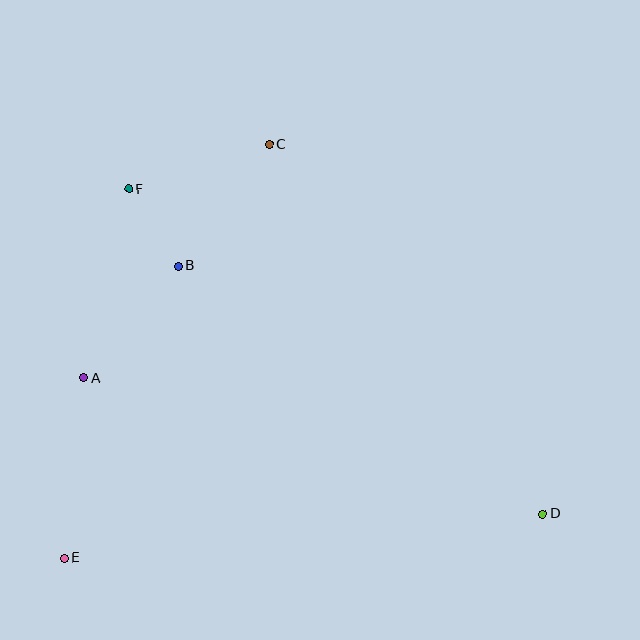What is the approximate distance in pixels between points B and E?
The distance between B and E is approximately 314 pixels.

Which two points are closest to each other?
Points B and F are closest to each other.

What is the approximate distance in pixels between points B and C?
The distance between B and C is approximately 152 pixels.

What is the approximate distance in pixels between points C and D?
The distance between C and D is approximately 459 pixels.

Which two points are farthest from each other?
Points D and F are farthest from each other.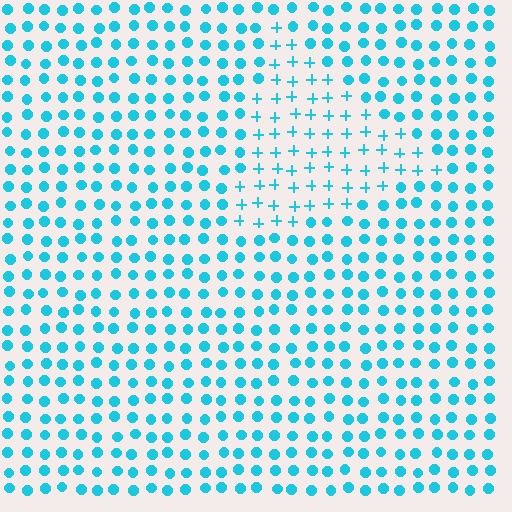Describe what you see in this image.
The image is filled with small cyan elements arranged in a uniform grid. A triangle-shaped region contains plus signs, while the surrounding area contains circles. The boundary is defined purely by the change in element shape.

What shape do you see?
I see a triangle.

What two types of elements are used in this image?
The image uses plus signs inside the triangle region and circles outside it.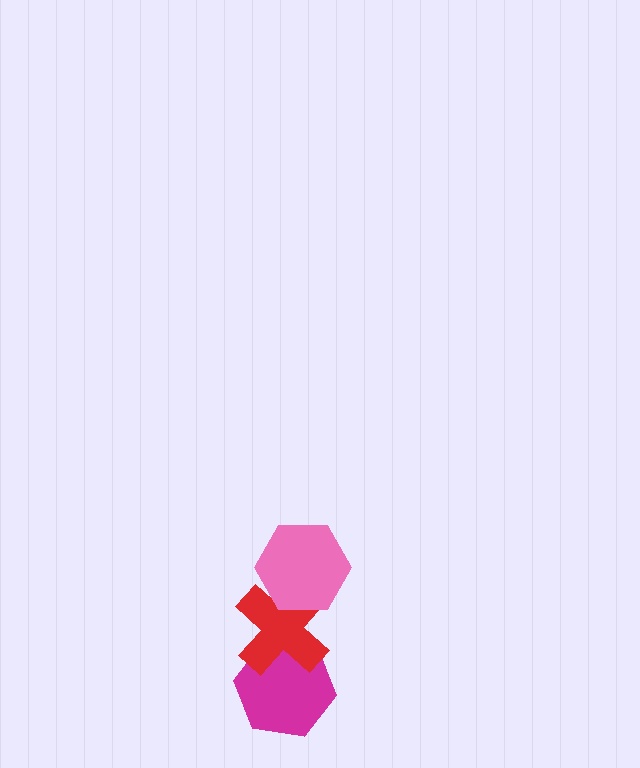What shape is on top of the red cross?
The pink hexagon is on top of the red cross.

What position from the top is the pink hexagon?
The pink hexagon is 1st from the top.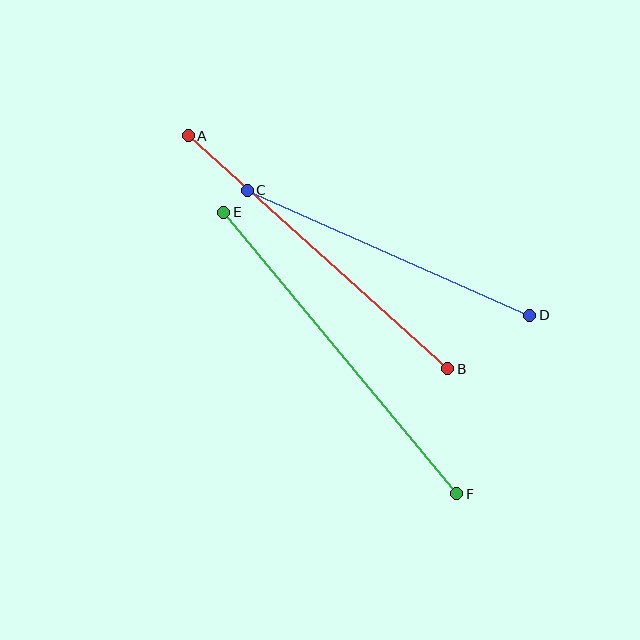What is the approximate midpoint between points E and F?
The midpoint is at approximately (340, 353) pixels.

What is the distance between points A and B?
The distance is approximately 349 pixels.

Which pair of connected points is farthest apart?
Points E and F are farthest apart.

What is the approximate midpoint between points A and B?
The midpoint is at approximately (318, 252) pixels.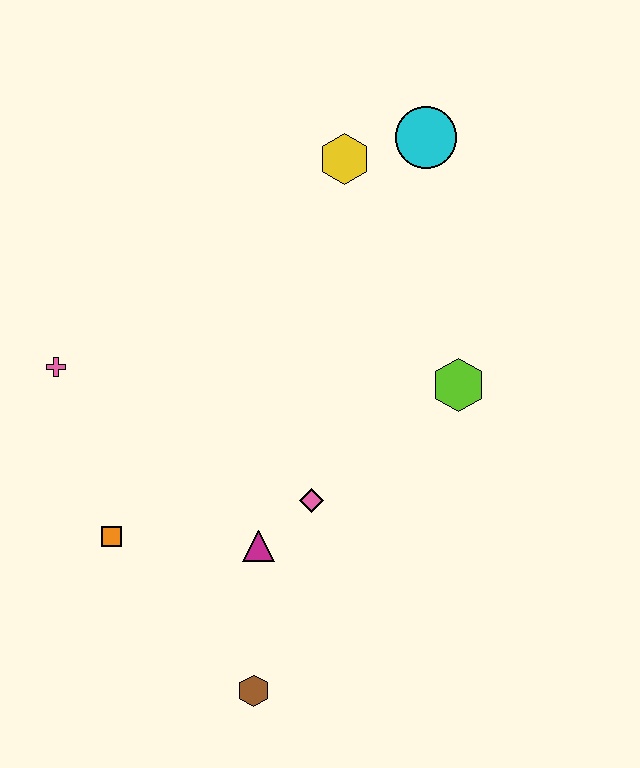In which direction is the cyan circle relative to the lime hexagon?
The cyan circle is above the lime hexagon.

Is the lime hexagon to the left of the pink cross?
No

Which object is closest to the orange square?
The magenta triangle is closest to the orange square.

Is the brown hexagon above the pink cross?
No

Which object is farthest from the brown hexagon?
The cyan circle is farthest from the brown hexagon.